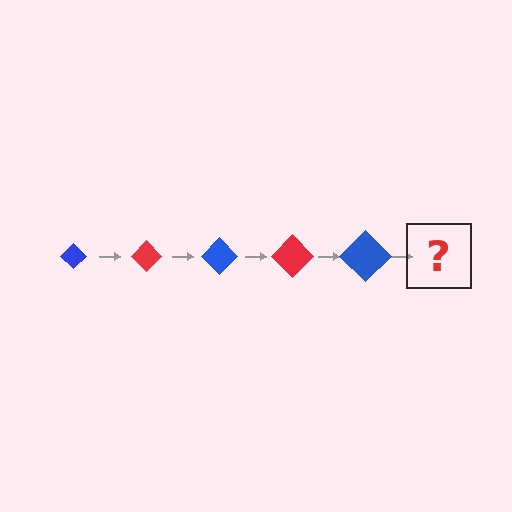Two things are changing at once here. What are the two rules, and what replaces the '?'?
The two rules are that the diamond grows larger each step and the color cycles through blue and red. The '?' should be a red diamond, larger than the previous one.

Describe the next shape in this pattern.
It should be a red diamond, larger than the previous one.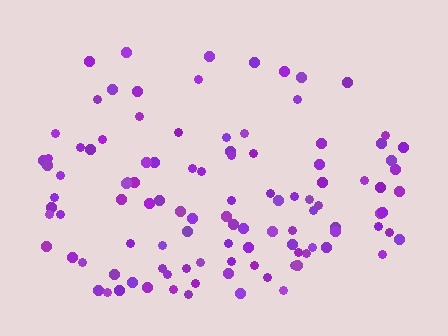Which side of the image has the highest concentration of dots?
The bottom.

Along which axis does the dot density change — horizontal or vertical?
Vertical.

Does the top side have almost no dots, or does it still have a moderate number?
Still a moderate number, just noticeably fewer than the bottom.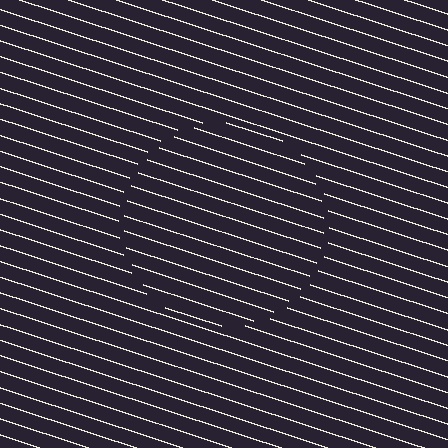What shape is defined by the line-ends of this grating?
An illusory circle. The interior of the shape contains the same grating, shifted by half a period — the contour is defined by the phase discontinuity where line-ends from the inner and outer gratings abut.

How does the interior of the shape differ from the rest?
The interior of the shape contains the same grating, shifted by half a period — the contour is defined by the phase discontinuity where line-ends from the inner and outer gratings abut.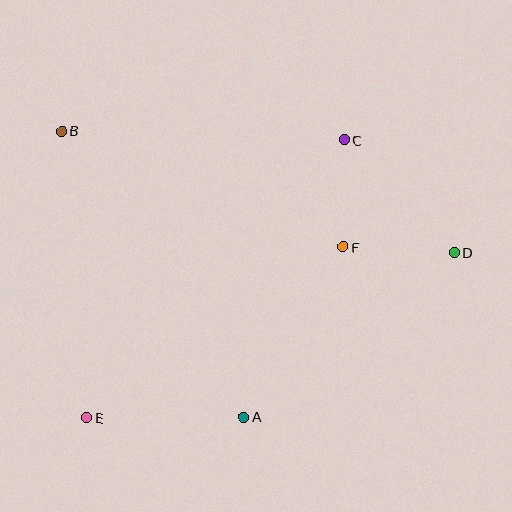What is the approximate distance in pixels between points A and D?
The distance between A and D is approximately 267 pixels.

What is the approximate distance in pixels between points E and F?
The distance between E and F is approximately 308 pixels.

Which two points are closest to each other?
Points C and F are closest to each other.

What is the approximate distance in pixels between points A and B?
The distance between A and B is approximately 339 pixels.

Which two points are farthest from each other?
Points B and D are farthest from each other.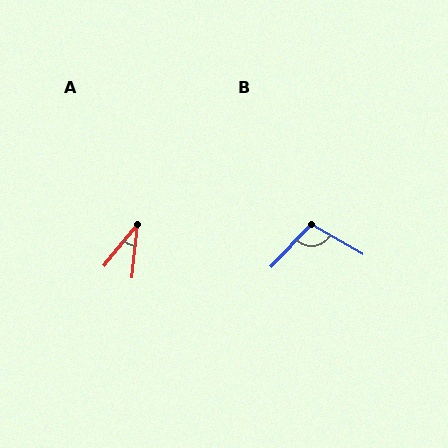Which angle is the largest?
B, at approximately 104 degrees.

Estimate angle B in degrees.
Approximately 104 degrees.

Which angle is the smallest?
A, at approximately 32 degrees.